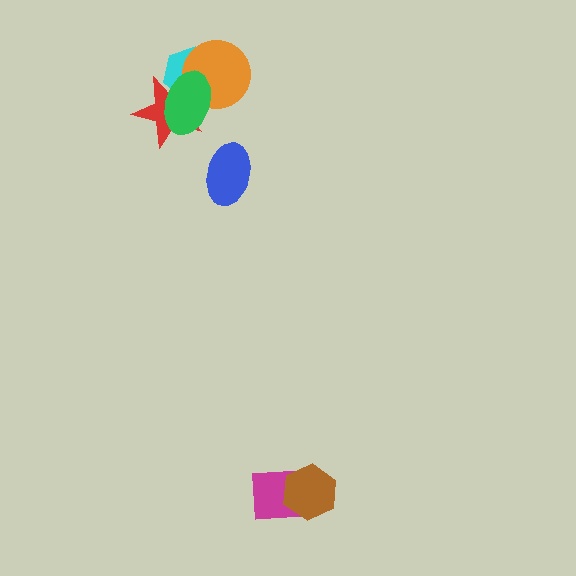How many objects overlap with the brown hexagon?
1 object overlaps with the brown hexagon.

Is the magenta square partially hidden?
Yes, it is partially covered by another shape.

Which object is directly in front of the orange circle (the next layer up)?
The red star is directly in front of the orange circle.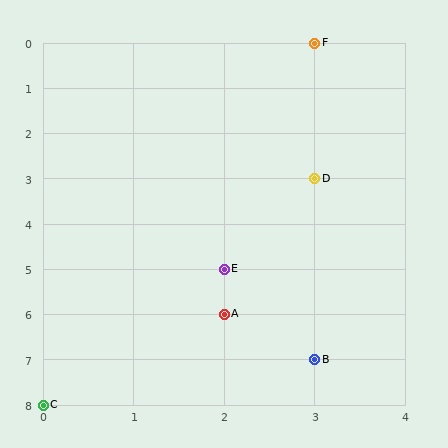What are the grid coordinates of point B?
Point B is at grid coordinates (3, 7).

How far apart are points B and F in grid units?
Points B and F are 7 rows apart.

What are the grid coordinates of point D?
Point D is at grid coordinates (3, 3).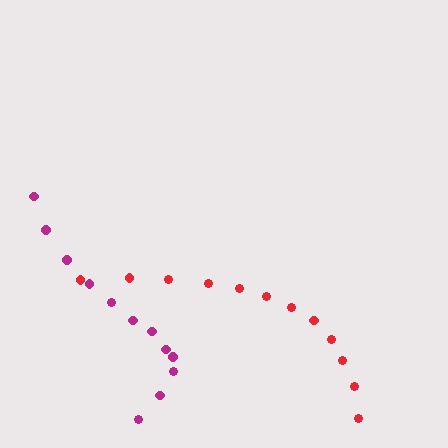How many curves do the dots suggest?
There are 2 distinct paths.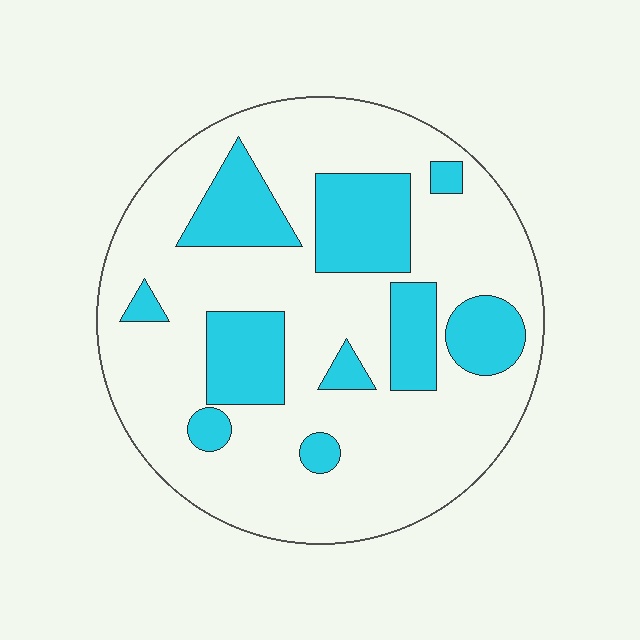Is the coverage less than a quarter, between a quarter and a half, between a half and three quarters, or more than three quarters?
Between a quarter and a half.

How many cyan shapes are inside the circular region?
10.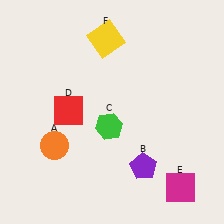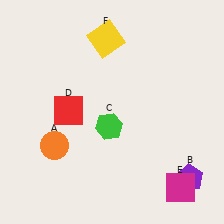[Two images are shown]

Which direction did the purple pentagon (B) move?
The purple pentagon (B) moved right.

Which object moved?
The purple pentagon (B) moved right.